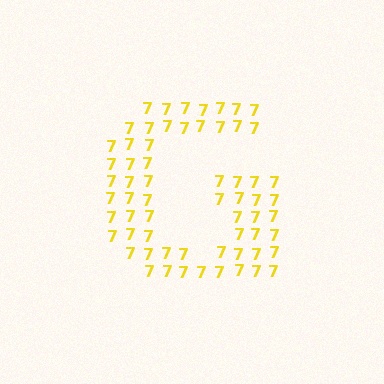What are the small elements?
The small elements are digit 7's.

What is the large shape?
The large shape is the letter G.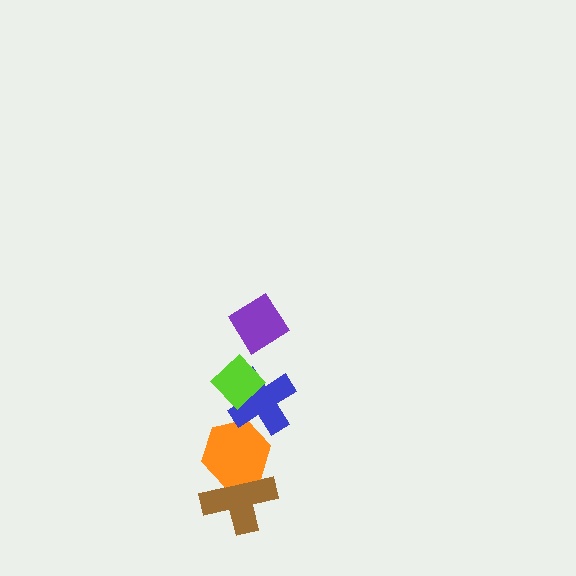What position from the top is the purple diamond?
The purple diamond is 1st from the top.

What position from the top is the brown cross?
The brown cross is 5th from the top.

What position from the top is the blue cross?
The blue cross is 3rd from the top.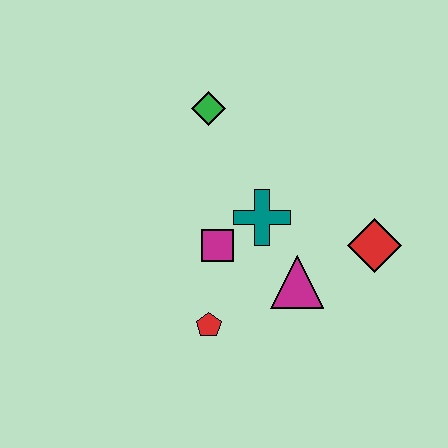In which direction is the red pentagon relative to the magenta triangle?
The red pentagon is to the left of the magenta triangle.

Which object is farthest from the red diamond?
The green diamond is farthest from the red diamond.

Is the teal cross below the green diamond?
Yes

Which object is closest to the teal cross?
The magenta square is closest to the teal cross.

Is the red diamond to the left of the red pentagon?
No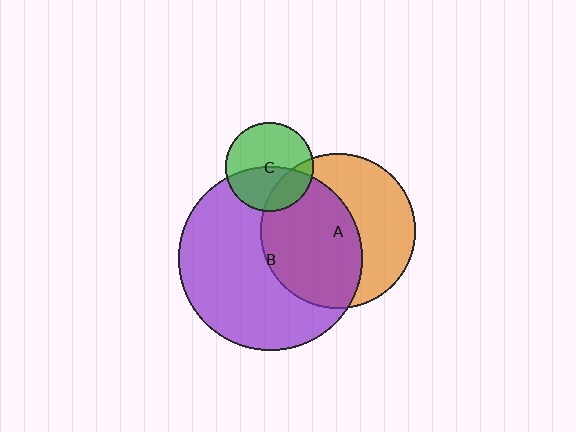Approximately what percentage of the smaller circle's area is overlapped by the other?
Approximately 55%.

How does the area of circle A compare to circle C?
Approximately 3.1 times.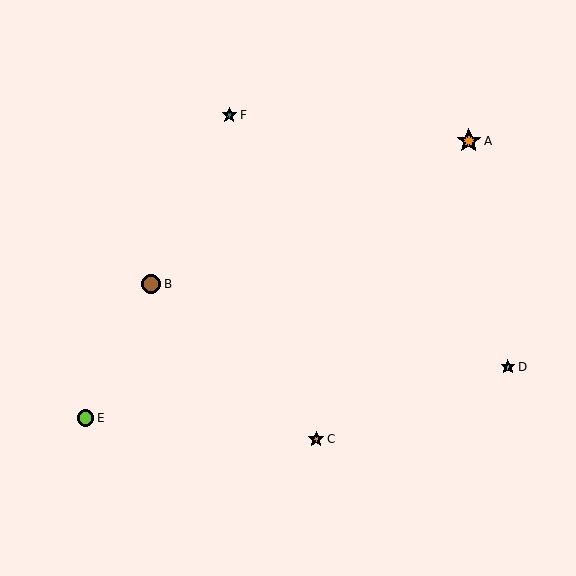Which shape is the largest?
The orange star (labeled A) is the largest.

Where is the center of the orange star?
The center of the orange star is at (316, 439).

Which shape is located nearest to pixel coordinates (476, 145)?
The orange star (labeled A) at (469, 141) is nearest to that location.